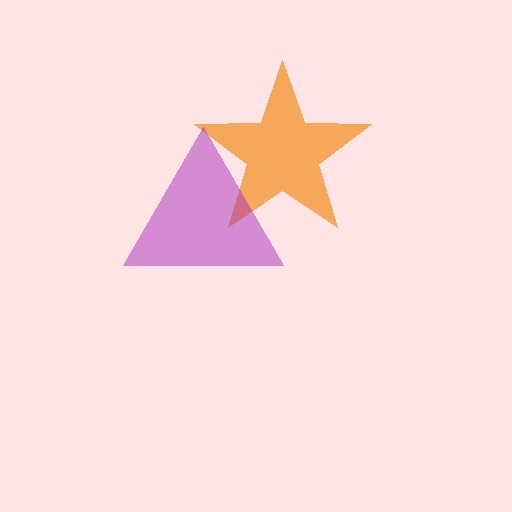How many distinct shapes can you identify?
There are 2 distinct shapes: an orange star, a purple triangle.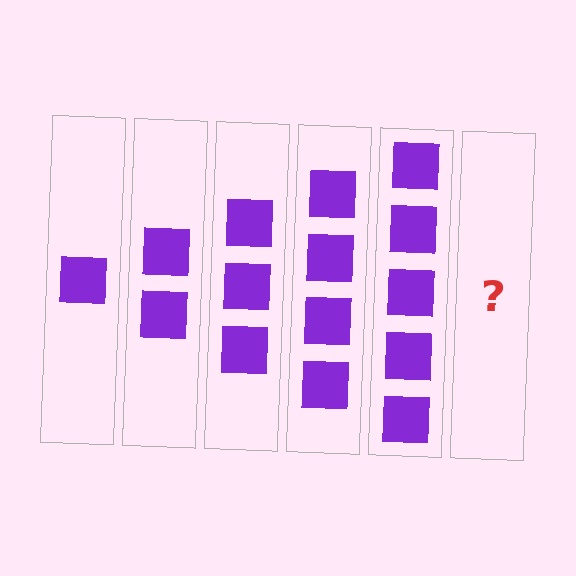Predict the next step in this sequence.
The next step is 6 squares.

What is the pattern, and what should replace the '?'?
The pattern is that each step adds one more square. The '?' should be 6 squares.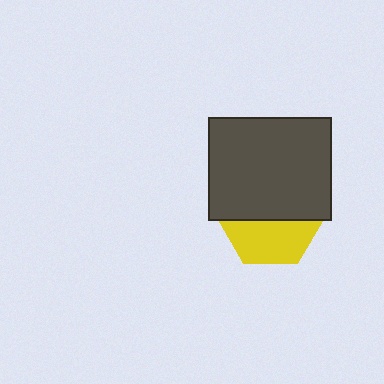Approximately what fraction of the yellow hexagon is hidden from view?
Roughly 58% of the yellow hexagon is hidden behind the dark gray rectangle.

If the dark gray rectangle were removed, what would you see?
You would see the complete yellow hexagon.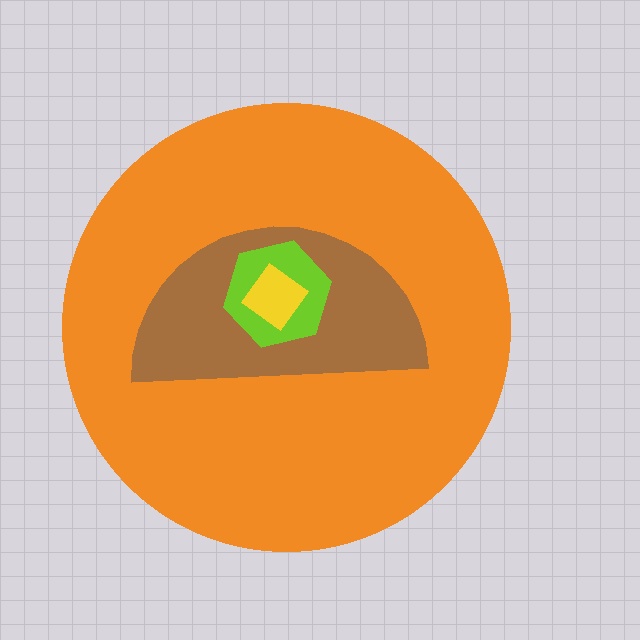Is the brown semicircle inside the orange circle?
Yes.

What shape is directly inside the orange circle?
The brown semicircle.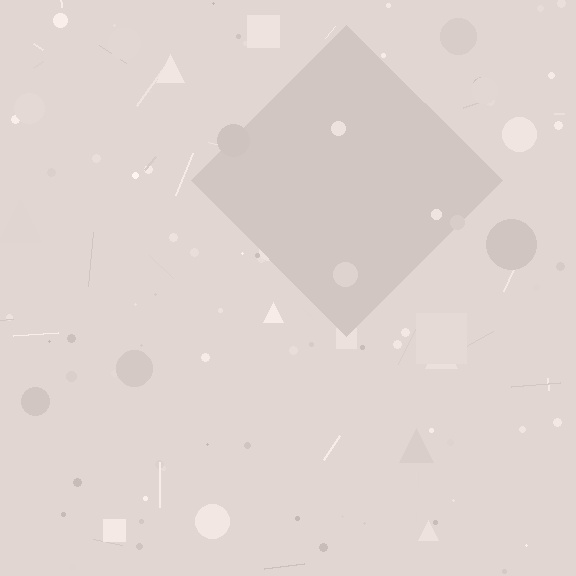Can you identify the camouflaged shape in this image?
The camouflaged shape is a diamond.